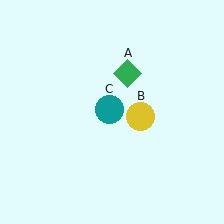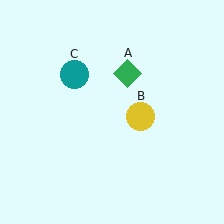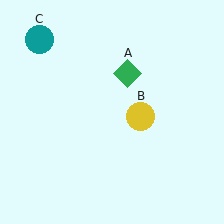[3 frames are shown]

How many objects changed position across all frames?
1 object changed position: teal circle (object C).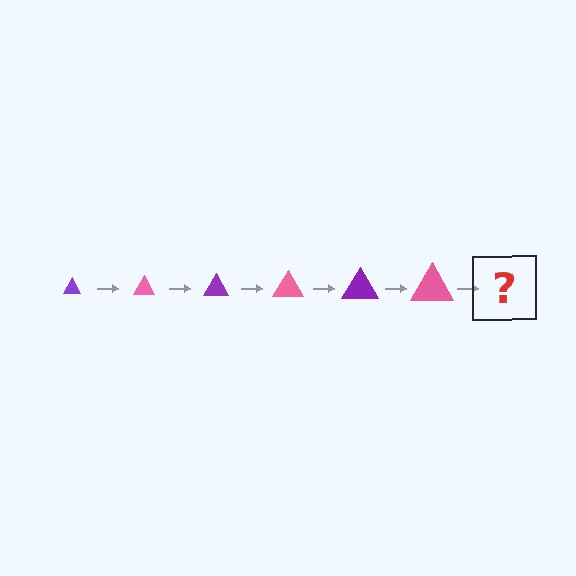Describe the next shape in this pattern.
It should be a purple triangle, larger than the previous one.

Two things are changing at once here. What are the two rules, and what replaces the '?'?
The two rules are that the triangle grows larger each step and the color cycles through purple and pink. The '?' should be a purple triangle, larger than the previous one.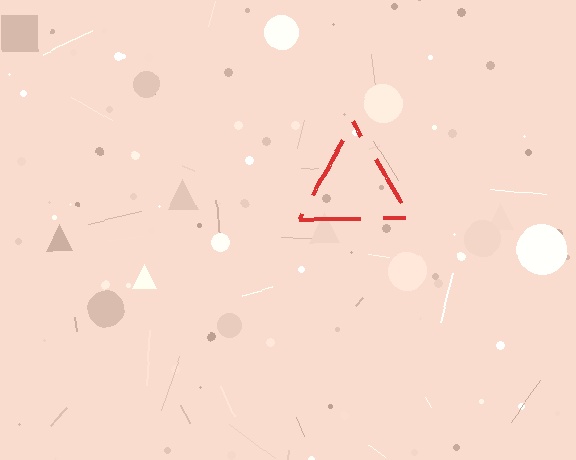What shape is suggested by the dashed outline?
The dashed outline suggests a triangle.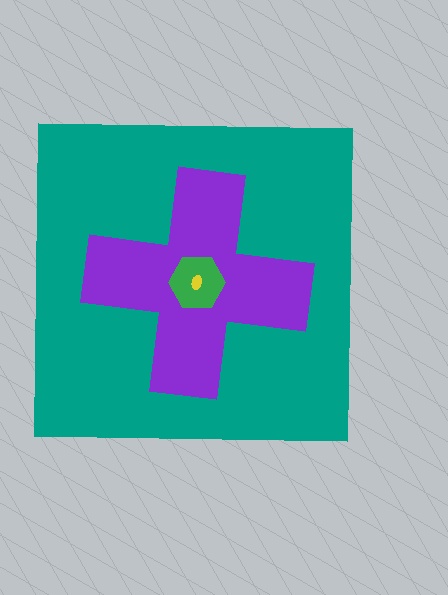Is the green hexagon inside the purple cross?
Yes.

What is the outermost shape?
The teal square.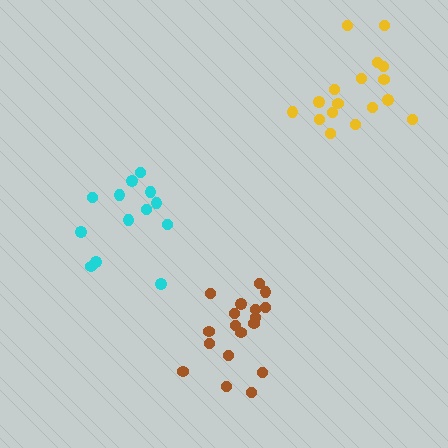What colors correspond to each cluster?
The clusters are colored: cyan, brown, yellow.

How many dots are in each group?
Group 1: 13 dots, Group 2: 18 dots, Group 3: 17 dots (48 total).